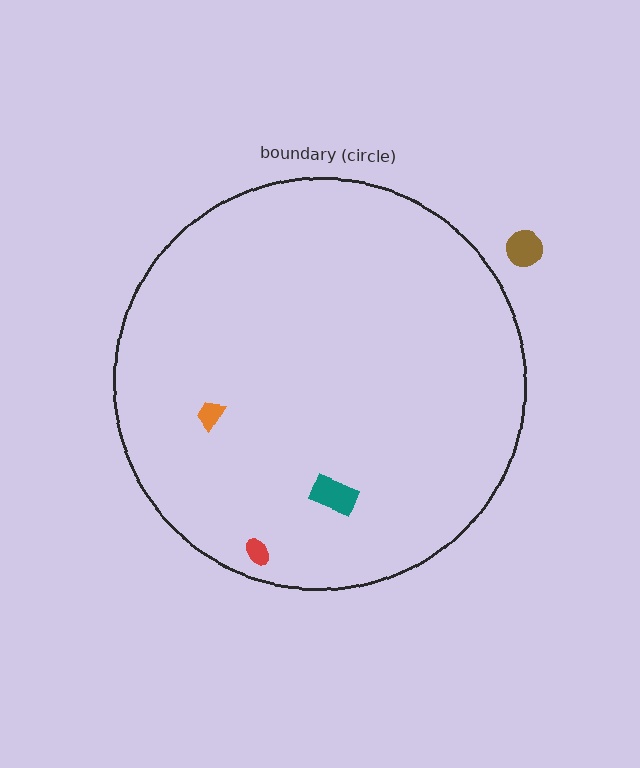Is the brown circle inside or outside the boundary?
Outside.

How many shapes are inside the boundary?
3 inside, 1 outside.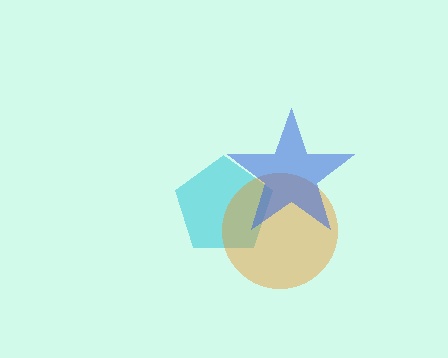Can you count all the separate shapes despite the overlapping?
Yes, there are 3 separate shapes.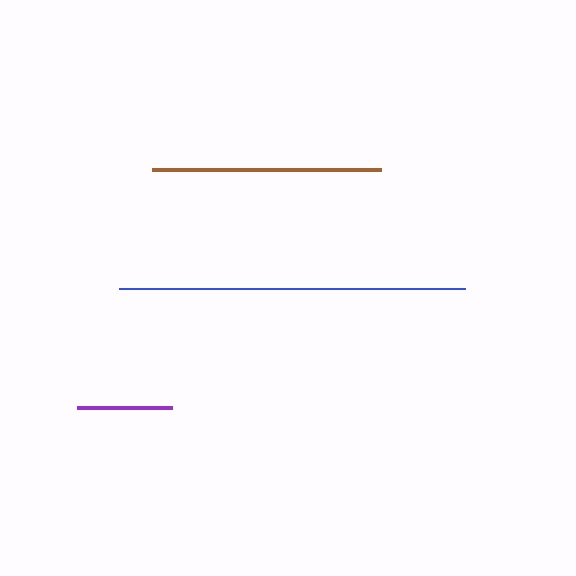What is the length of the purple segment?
The purple segment is approximately 96 pixels long.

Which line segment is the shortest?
The purple line is the shortest at approximately 96 pixels.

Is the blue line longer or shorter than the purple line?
The blue line is longer than the purple line.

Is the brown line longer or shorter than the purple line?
The brown line is longer than the purple line.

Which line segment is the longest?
The blue line is the longest at approximately 346 pixels.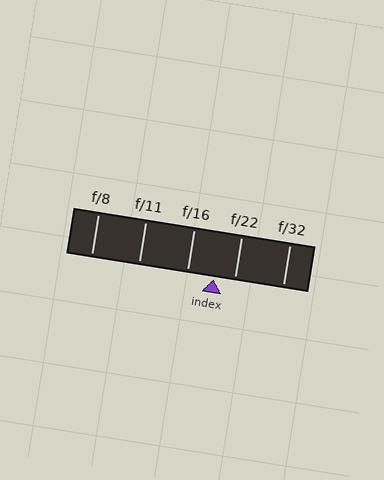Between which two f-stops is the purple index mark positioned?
The index mark is between f/16 and f/22.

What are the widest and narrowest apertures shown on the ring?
The widest aperture shown is f/8 and the narrowest is f/32.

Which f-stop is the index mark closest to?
The index mark is closest to f/22.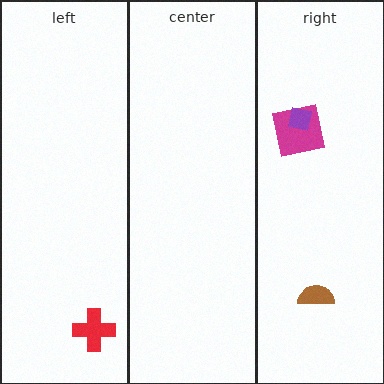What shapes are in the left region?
The red cross.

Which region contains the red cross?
The left region.